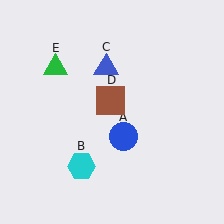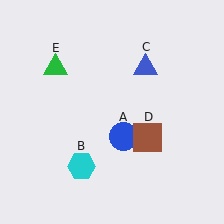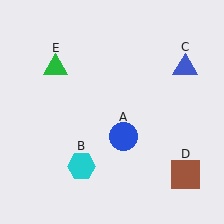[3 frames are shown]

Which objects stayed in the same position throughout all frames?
Blue circle (object A) and cyan hexagon (object B) and green triangle (object E) remained stationary.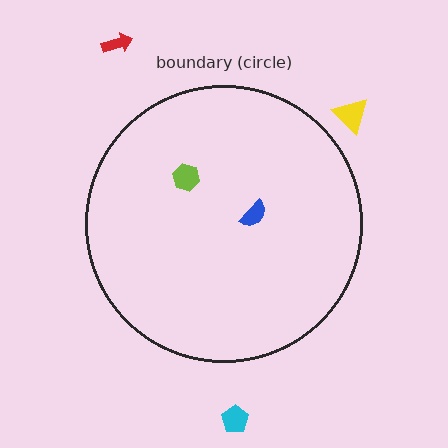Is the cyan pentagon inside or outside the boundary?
Outside.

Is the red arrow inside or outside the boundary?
Outside.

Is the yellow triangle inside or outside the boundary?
Outside.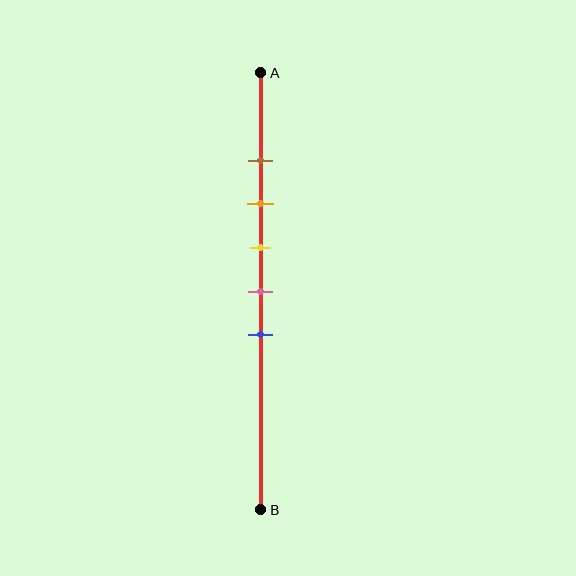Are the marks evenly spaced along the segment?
Yes, the marks are approximately evenly spaced.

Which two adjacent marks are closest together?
The brown and orange marks are the closest adjacent pair.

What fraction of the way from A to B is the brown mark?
The brown mark is approximately 20% (0.2) of the way from A to B.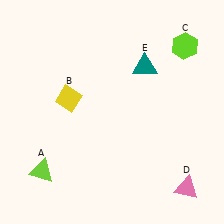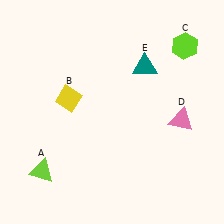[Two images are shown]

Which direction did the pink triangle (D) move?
The pink triangle (D) moved up.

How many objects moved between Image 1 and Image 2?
1 object moved between the two images.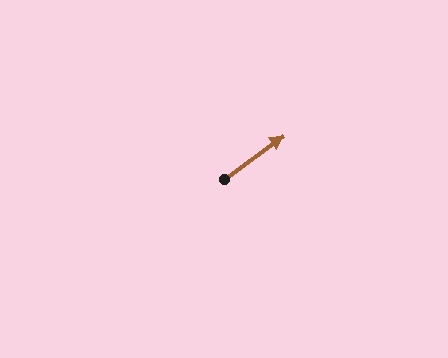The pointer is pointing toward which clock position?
Roughly 2 o'clock.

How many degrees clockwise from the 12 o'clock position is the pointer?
Approximately 54 degrees.